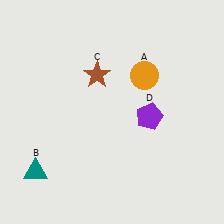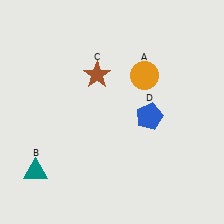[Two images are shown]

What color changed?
The pentagon (D) changed from purple in Image 1 to blue in Image 2.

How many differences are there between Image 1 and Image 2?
There is 1 difference between the two images.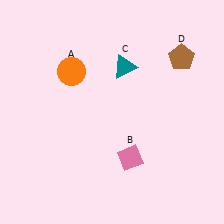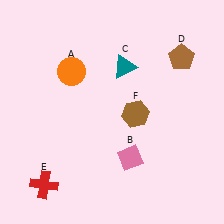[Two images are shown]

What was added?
A red cross (E), a brown hexagon (F) were added in Image 2.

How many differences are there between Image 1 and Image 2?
There are 2 differences between the two images.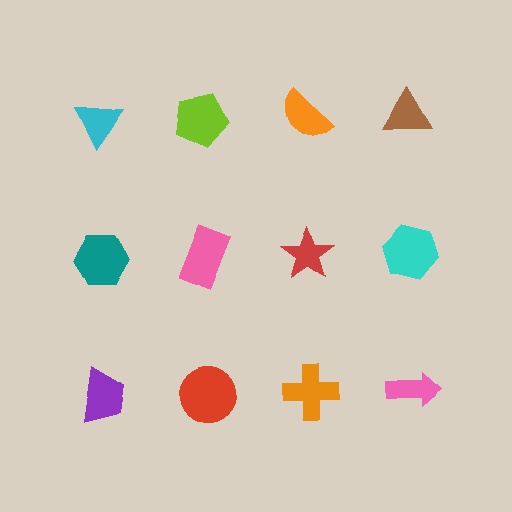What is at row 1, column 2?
A lime pentagon.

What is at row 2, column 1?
A teal hexagon.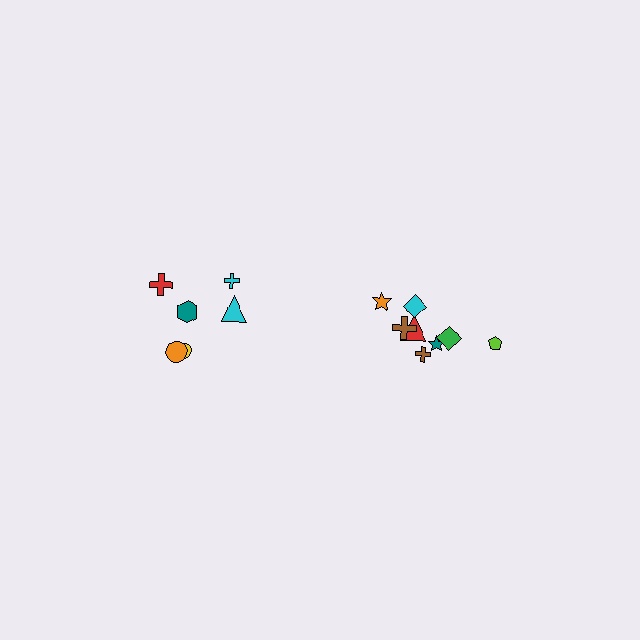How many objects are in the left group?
There are 6 objects.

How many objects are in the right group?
There are 8 objects.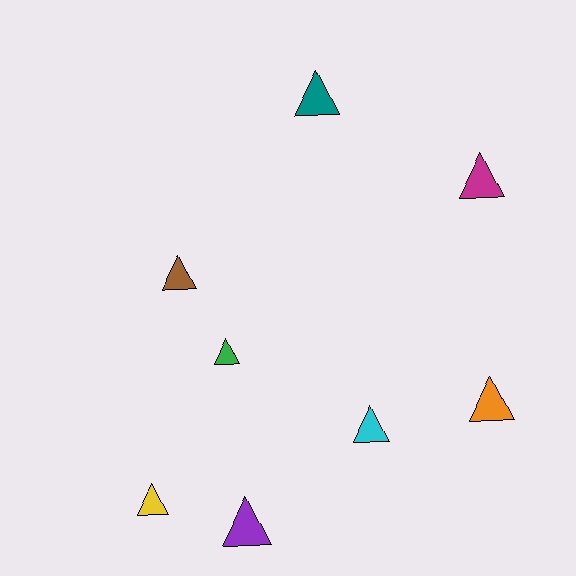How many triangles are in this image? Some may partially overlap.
There are 8 triangles.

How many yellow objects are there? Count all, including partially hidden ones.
There is 1 yellow object.